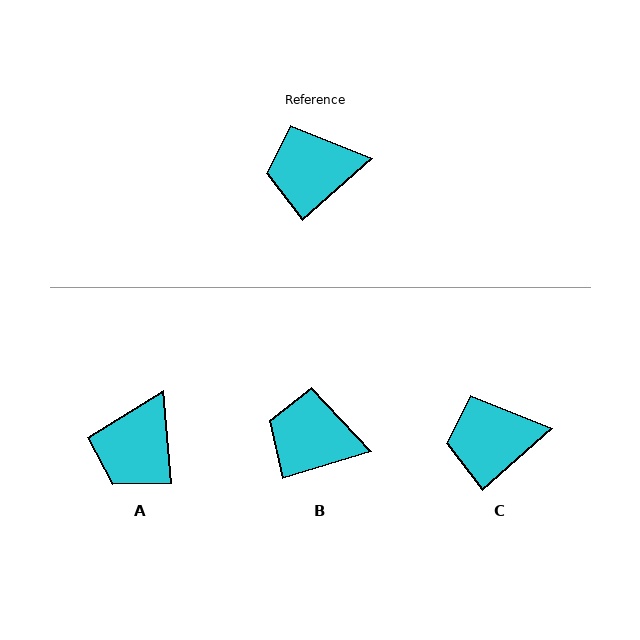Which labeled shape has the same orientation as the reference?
C.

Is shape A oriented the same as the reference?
No, it is off by about 54 degrees.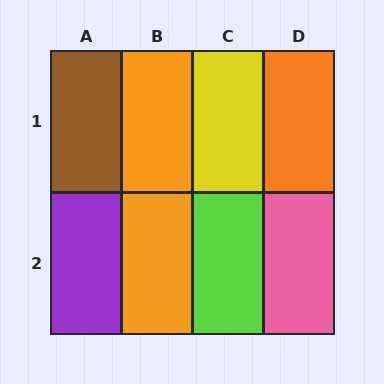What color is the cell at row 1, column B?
Orange.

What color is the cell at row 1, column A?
Brown.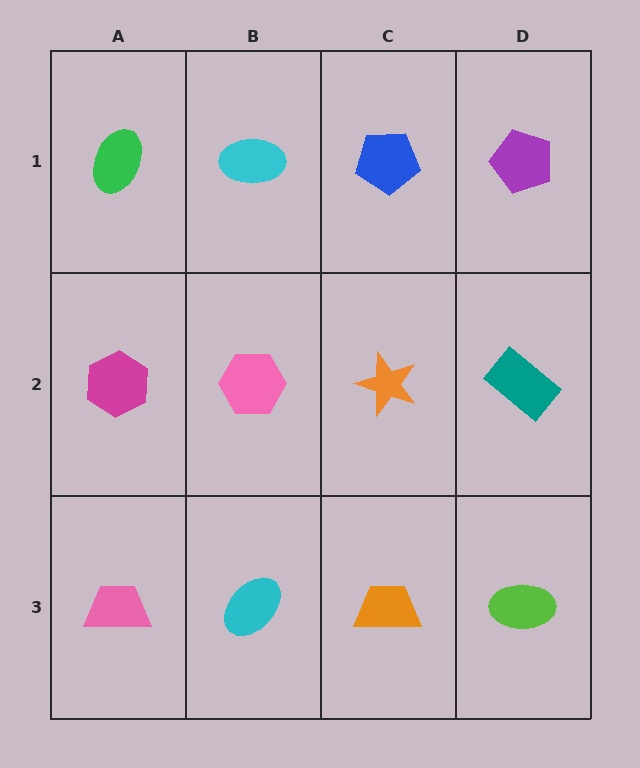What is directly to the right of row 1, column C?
A purple pentagon.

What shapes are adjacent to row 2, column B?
A cyan ellipse (row 1, column B), a cyan ellipse (row 3, column B), a magenta hexagon (row 2, column A), an orange star (row 2, column C).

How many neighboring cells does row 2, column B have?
4.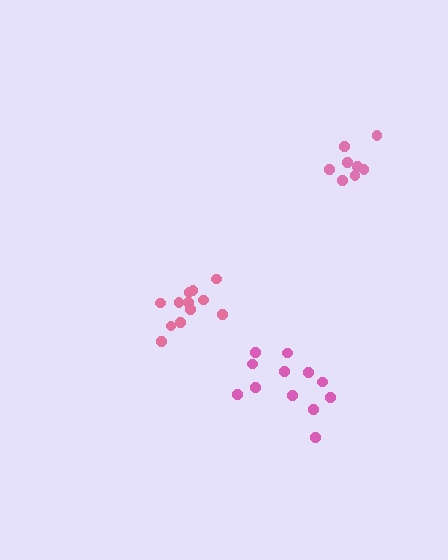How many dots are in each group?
Group 1: 8 dots, Group 2: 12 dots, Group 3: 12 dots (32 total).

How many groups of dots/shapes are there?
There are 3 groups.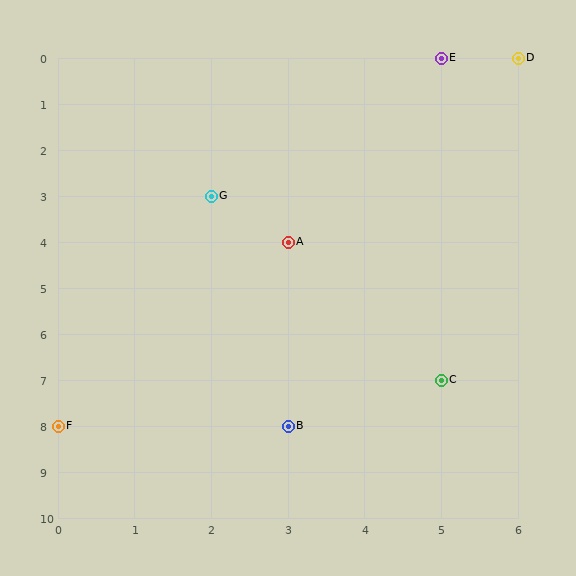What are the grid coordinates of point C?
Point C is at grid coordinates (5, 7).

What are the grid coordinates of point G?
Point G is at grid coordinates (2, 3).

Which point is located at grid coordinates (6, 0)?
Point D is at (6, 0).